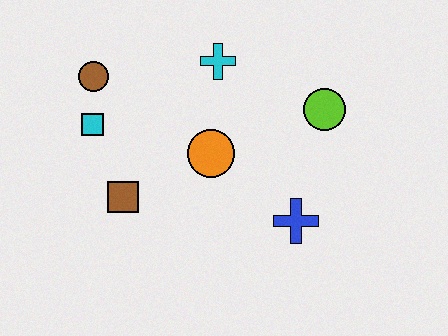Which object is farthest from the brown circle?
The blue cross is farthest from the brown circle.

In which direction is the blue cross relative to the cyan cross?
The blue cross is below the cyan cross.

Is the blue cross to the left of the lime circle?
Yes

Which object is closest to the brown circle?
The cyan square is closest to the brown circle.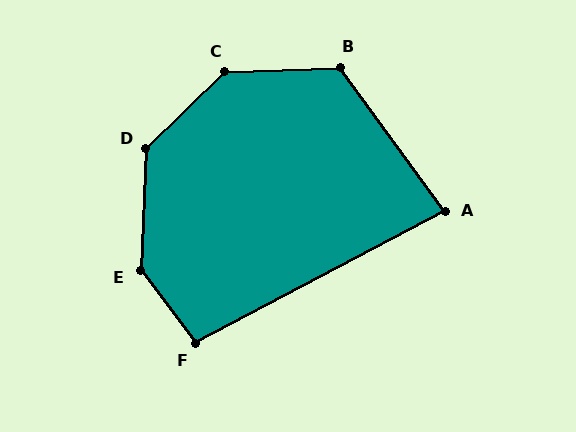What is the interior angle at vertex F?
Approximately 99 degrees (obtuse).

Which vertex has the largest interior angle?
E, at approximately 140 degrees.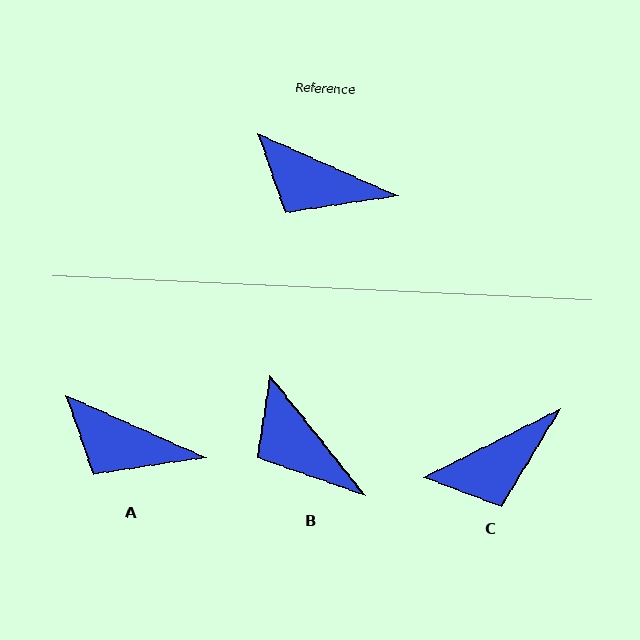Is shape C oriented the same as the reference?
No, it is off by about 50 degrees.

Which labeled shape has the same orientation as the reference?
A.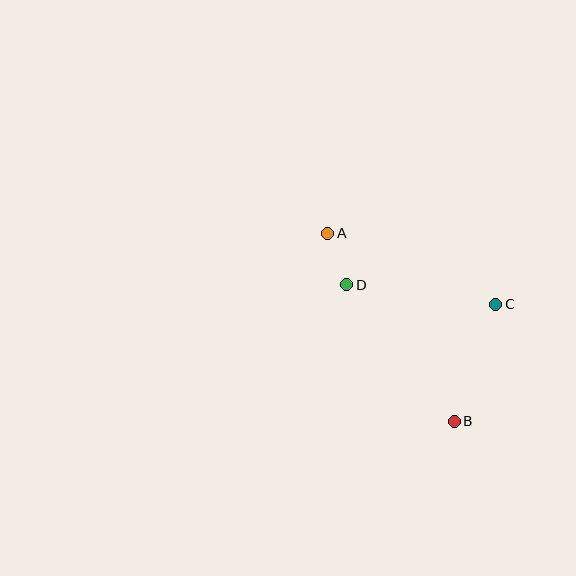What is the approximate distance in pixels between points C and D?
The distance between C and D is approximately 150 pixels.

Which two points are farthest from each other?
Points A and B are farthest from each other.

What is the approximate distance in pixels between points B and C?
The distance between B and C is approximately 124 pixels.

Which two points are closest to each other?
Points A and D are closest to each other.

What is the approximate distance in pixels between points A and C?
The distance between A and C is approximately 182 pixels.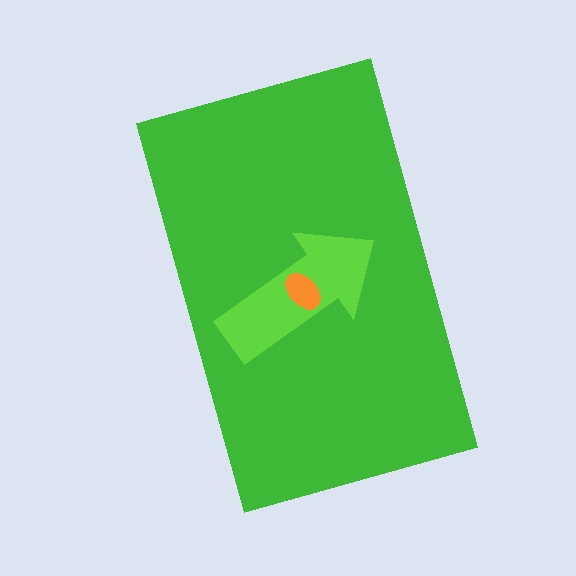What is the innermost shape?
The orange ellipse.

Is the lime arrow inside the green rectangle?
Yes.